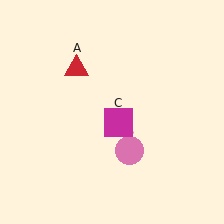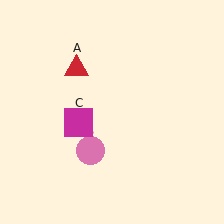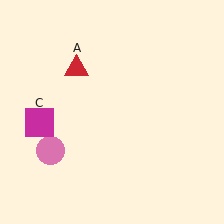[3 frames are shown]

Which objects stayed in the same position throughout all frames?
Red triangle (object A) remained stationary.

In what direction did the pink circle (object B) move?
The pink circle (object B) moved left.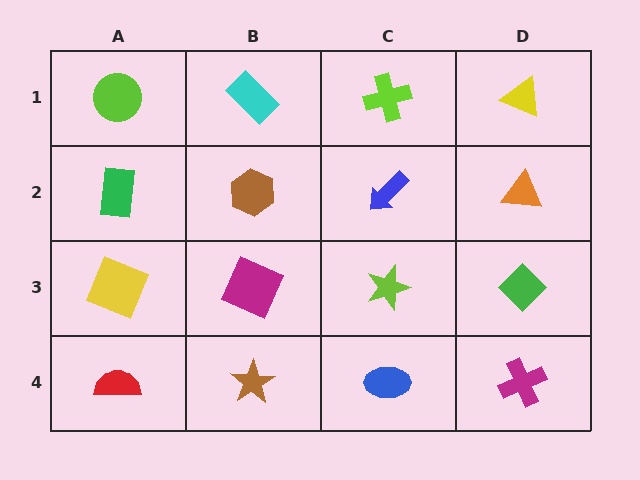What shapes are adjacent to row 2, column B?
A cyan rectangle (row 1, column B), a magenta square (row 3, column B), a green rectangle (row 2, column A), a blue arrow (row 2, column C).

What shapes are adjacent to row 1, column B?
A brown hexagon (row 2, column B), a lime circle (row 1, column A), a lime cross (row 1, column C).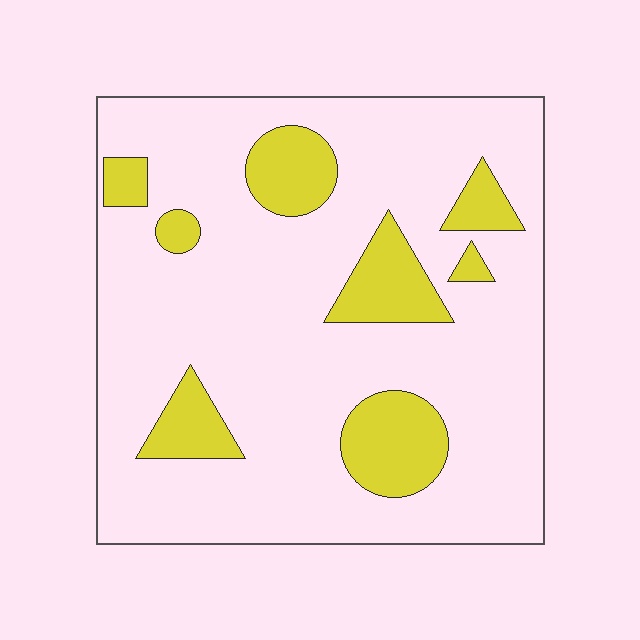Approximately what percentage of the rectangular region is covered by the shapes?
Approximately 20%.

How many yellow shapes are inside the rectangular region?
8.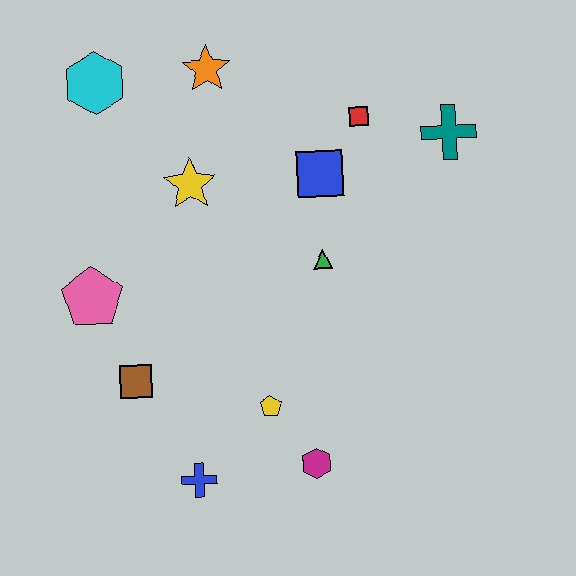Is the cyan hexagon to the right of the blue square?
No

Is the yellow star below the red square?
Yes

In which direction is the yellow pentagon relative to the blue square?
The yellow pentagon is below the blue square.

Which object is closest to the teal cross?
The red square is closest to the teal cross.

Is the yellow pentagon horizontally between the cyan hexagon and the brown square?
No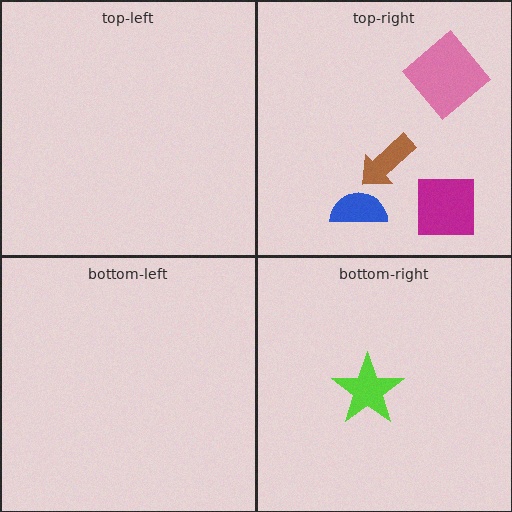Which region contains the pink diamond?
The top-right region.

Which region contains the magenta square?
The top-right region.